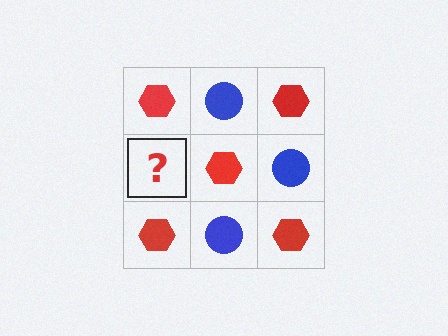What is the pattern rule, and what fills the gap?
The rule is that it alternates red hexagon and blue circle in a checkerboard pattern. The gap should be filled with a blue circle.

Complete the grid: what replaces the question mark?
The question mark should be replaced with a blue circle.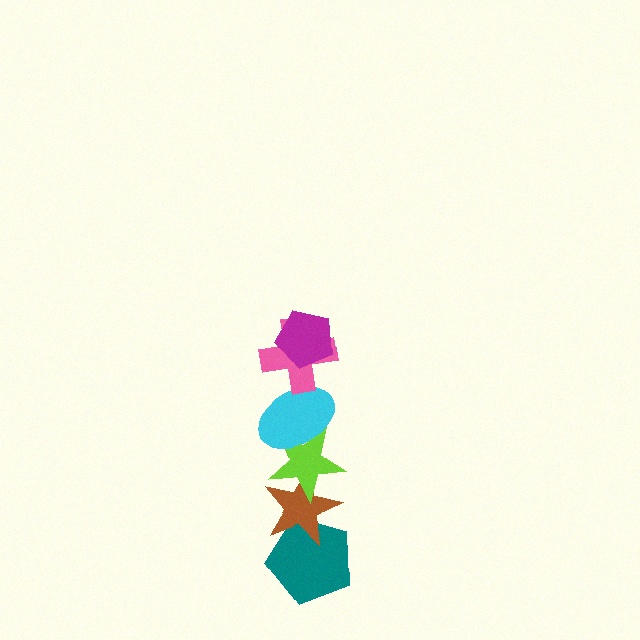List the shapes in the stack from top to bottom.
From top to bottom: the magenta pentagon, the pink cross, the cyan ellipse, the lime star, the brown star, the teal pentagon.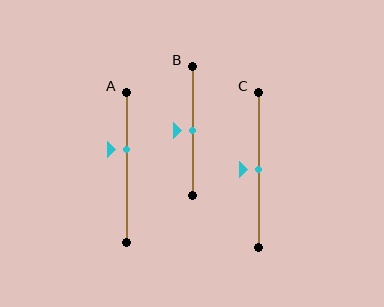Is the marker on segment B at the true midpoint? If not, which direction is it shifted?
Yes, the marker on segment B is at the true midpoint.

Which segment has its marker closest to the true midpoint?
Segment B has its marker closest to the true midpoint.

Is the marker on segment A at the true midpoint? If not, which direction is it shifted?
No, the marker on segment A is shifted upward by about 12% of the segment length.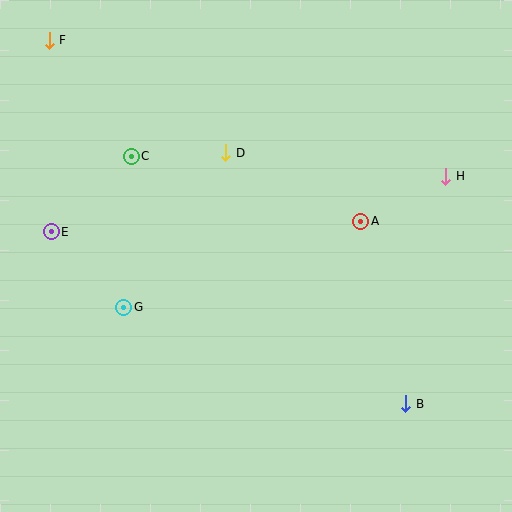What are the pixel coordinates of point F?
Point F is at (49, 40).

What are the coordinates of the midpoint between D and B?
The midpoint between D and B is at (316, 278).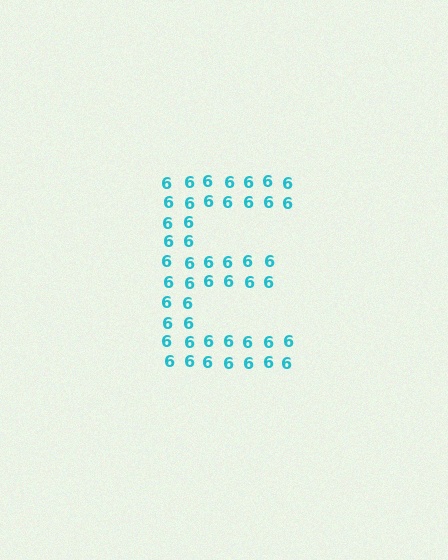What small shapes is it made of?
It is made of small digit 6's.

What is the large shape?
The large shape is the letter E.